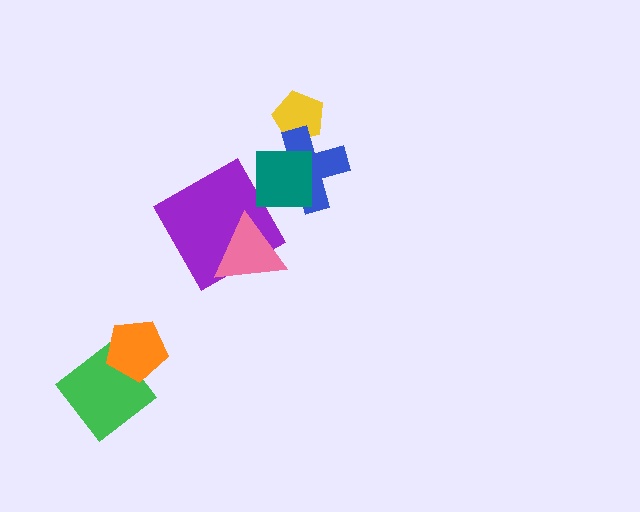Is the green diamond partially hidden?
Yes, it is partially covered by another shape.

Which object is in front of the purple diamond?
The pink triangle is in front of the purple diamond.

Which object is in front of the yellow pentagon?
The blue cross is in front of the yellow pentagon.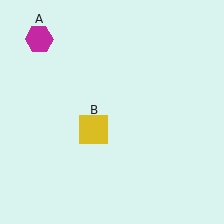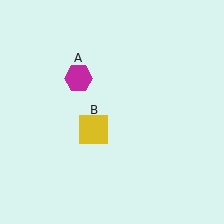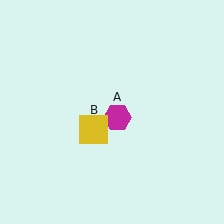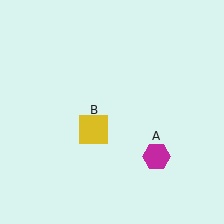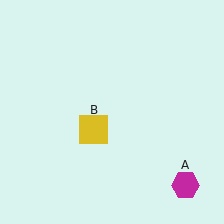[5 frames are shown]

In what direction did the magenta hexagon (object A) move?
The magenta hexagon (object A) moved down and to the right.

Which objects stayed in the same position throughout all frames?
Yellow square (object B) remained stationary.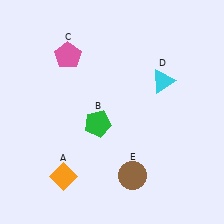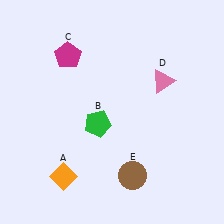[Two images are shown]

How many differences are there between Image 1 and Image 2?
There are 2 differences between the two images.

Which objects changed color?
C changed from pink to magenta. D changed from cyan to pink.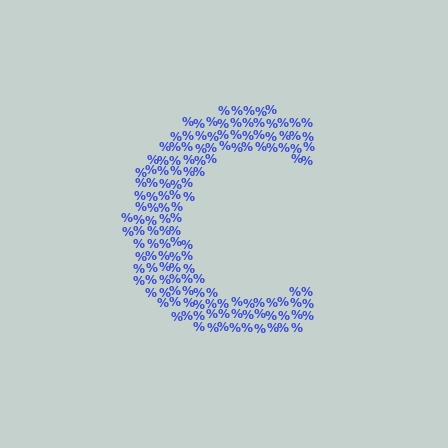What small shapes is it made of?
It is made of small percent signs.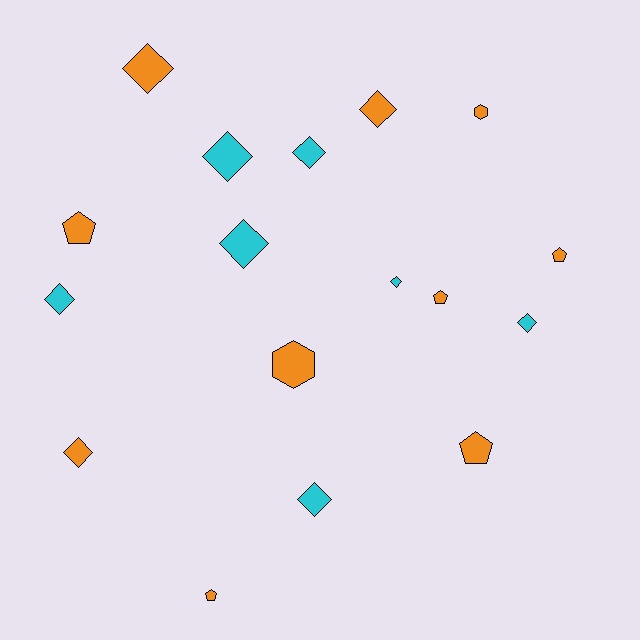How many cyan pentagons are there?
There are no cyan pentagons.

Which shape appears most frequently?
Diamond, with 10 objects.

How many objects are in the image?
There are 17 objects.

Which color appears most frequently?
Orange, with 10 objects.